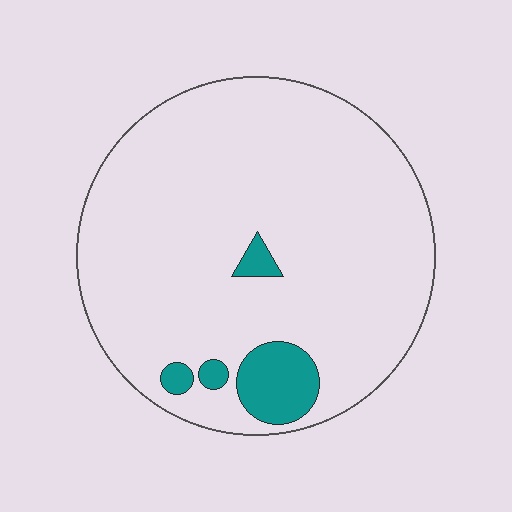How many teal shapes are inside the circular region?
4.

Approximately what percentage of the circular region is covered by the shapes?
Approximately 10%.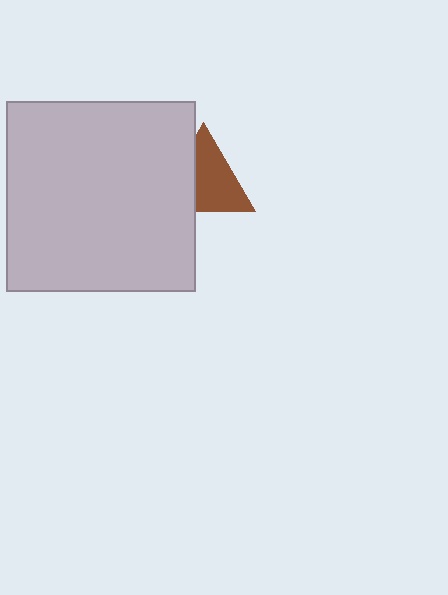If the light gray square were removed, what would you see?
You would see the complete brown triangle.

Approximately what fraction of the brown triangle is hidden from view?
Roughly 35% of the brown triangle is hidden behind the light gray square.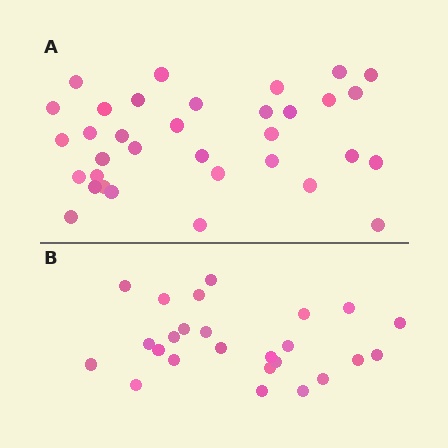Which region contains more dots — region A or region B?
Region A (the top region) has more dots.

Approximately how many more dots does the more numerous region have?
Region A has roughly 8 or so more dots than region B.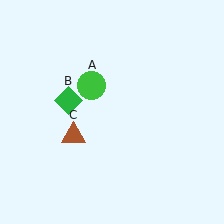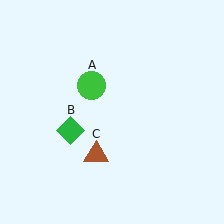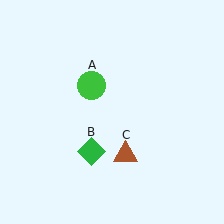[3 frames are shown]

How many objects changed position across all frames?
2 objects changed position: green diamond (object B), brown triangle (object C).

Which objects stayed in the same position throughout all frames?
Green circle (object A) remained stationary.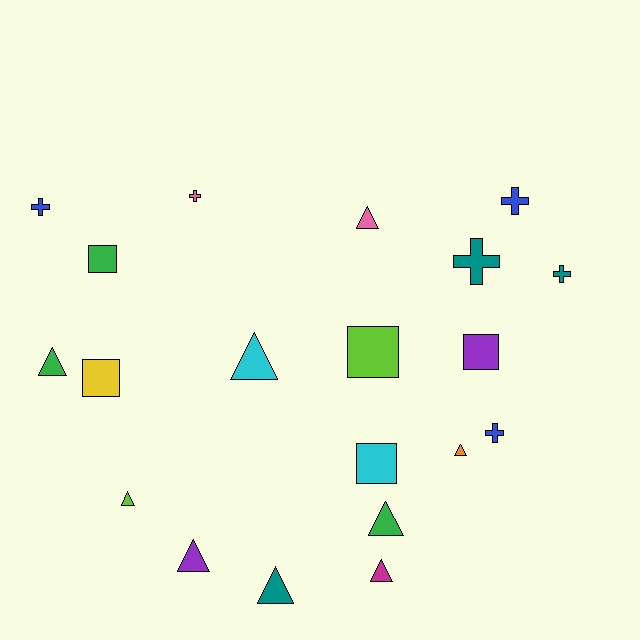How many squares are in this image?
There are 5 squares.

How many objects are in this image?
There are 20 objects.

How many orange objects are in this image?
There is 1 orange object.